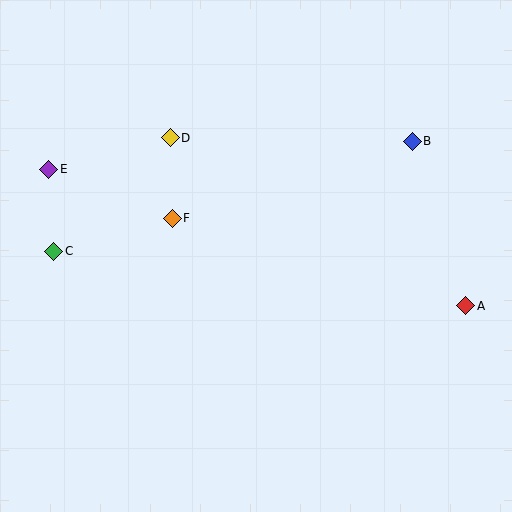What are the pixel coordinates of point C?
Point C is at (54, 251).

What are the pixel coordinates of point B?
Point B is at (412, 141).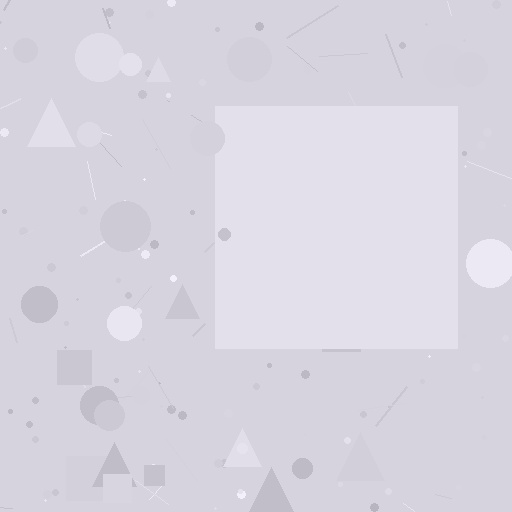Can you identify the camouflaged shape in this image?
The camouflaged shape is a square.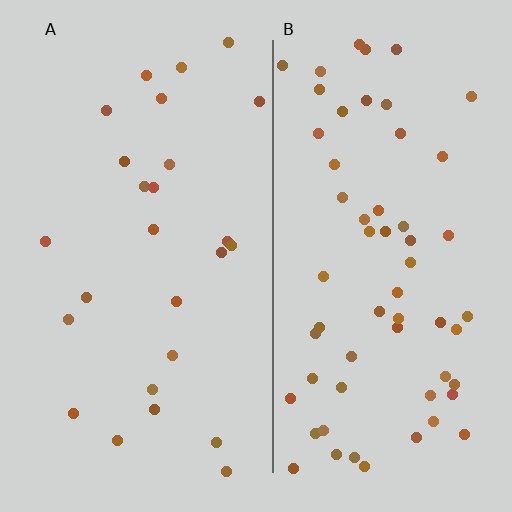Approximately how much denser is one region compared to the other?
Approximately 2.3× — region B over region A.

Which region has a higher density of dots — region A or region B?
B (the right).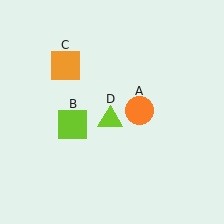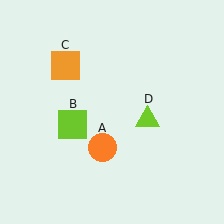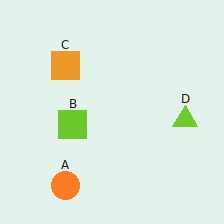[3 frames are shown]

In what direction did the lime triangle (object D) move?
The lime triangle (object D) moved right.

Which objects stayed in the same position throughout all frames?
Lime square (object B) and orange square (object C) remained stationary.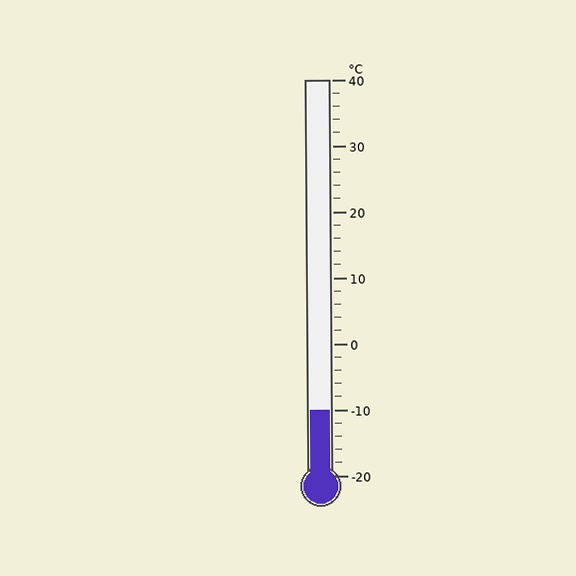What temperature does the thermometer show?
The thermometer shows approximately -10°C.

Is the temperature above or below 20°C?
The temperature is below 20°C.